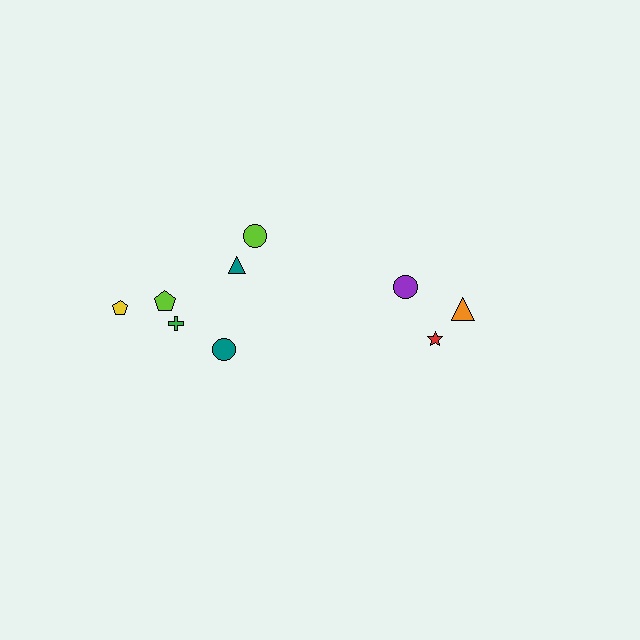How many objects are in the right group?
There are 3 objects.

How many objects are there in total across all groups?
There are 9 objects.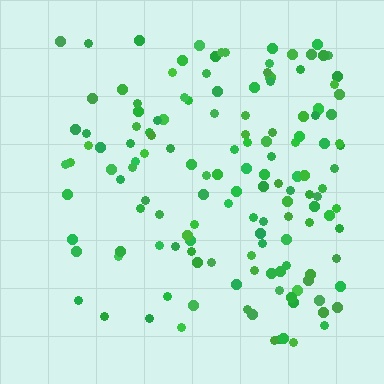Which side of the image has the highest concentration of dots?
The right.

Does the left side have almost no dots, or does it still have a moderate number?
Still a moderate number, just noticeably fewer than the right.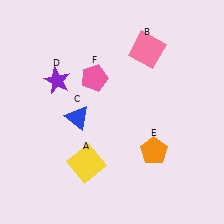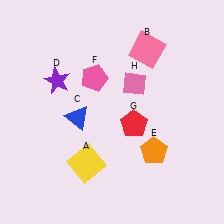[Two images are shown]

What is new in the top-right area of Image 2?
A pink diamond (H) was added in the top-right area of Image 2.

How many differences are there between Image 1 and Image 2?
There are 2 differences between the two images.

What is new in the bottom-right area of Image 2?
A red pentagon (G) was added in the bottom-right area of Image 2.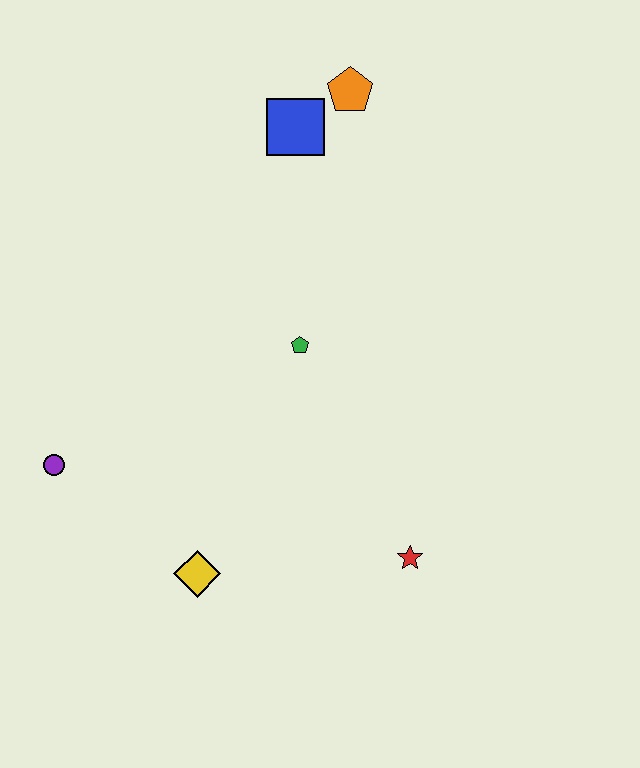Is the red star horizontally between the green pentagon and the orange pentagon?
No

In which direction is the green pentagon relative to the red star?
The green pentagon is above the red star.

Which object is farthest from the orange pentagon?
The yellow diamond is farthest from the orange pentagon.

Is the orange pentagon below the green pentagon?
No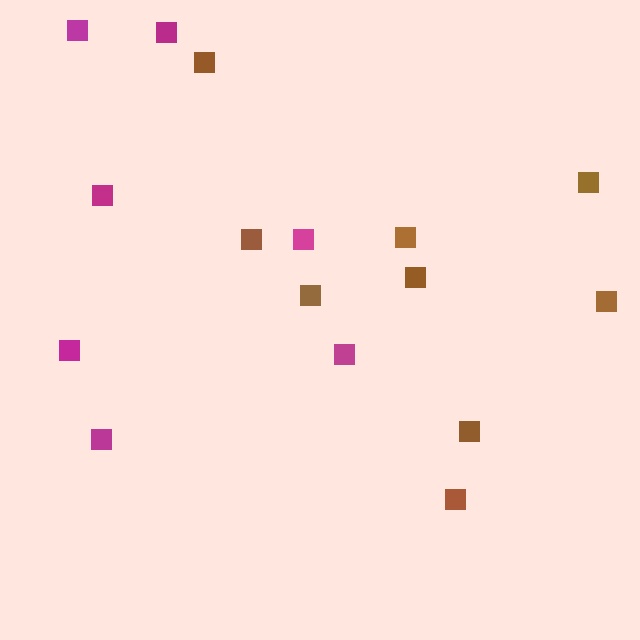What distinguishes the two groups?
There are 2 groups: one group of magenta squares (7) and one group of brown squares (9).